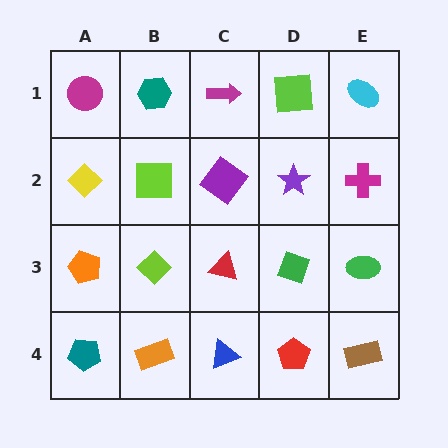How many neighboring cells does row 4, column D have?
3.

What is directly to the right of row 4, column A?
An orange rectangle.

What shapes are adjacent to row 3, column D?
A purple star (row 2, column D), a red pentagon (row 4, column D), a red triangle (row 3, column C), a green ellipse (row 3, column E).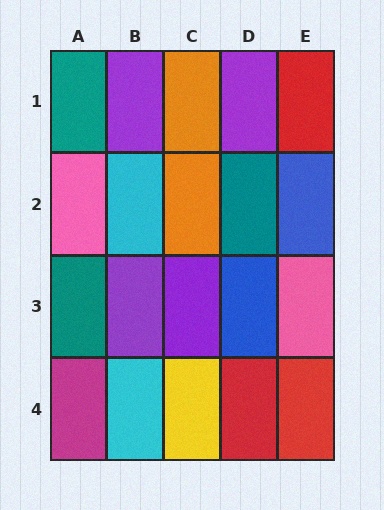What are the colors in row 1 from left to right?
Teal, purple, orange, purple, red.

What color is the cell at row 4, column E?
Red.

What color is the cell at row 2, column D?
Teal.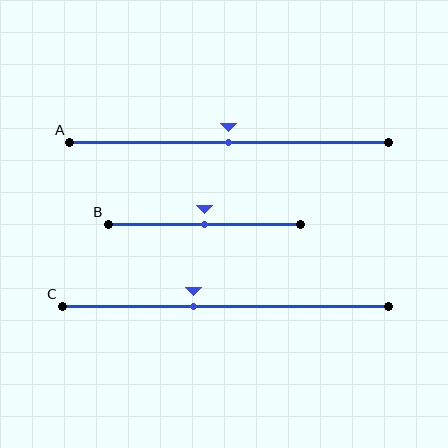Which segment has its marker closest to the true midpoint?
Segment A has its marker closest to the true midpoint.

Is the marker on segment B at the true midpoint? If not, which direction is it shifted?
Yes, the marker on segment B is at the true midpoint.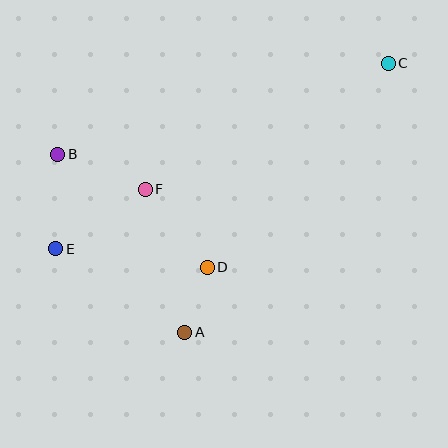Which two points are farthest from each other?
Points C and E are farthest from each other.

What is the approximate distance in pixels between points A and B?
The distance between A and B is approximately 219 pixels.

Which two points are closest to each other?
Points A and D are closest to each other.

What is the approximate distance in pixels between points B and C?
The distance between B and C is approximately 343 pixels.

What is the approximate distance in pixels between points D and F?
The distance between D and F is approximately 100 pixels.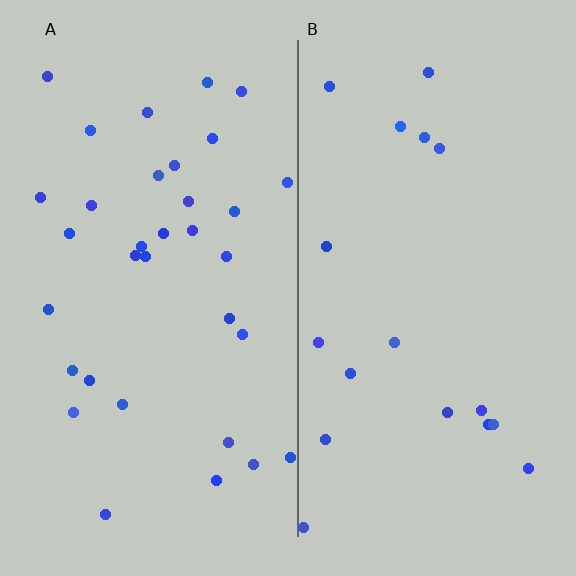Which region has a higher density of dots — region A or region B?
A (the left).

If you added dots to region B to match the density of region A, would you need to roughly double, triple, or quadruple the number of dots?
Approximately double.